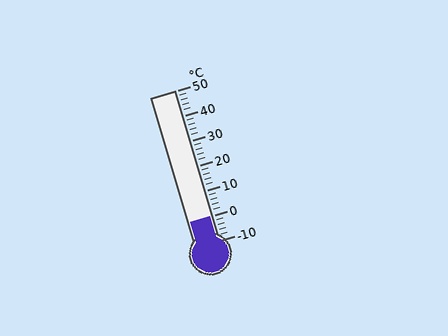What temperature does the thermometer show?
The thermometer shows approximately 0°C.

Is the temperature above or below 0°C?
The temperature is at 0°C.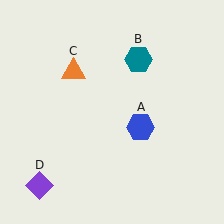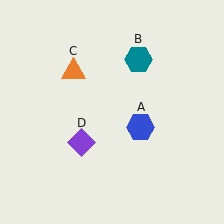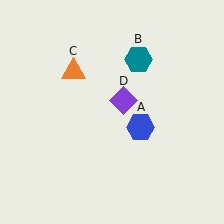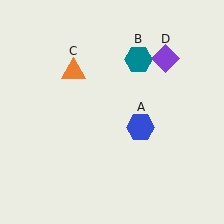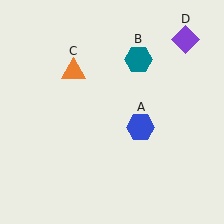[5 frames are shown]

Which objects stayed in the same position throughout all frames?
Blue hexagon (object A) and teal hexagon (object B) and orange triangle (object C) remained stationary.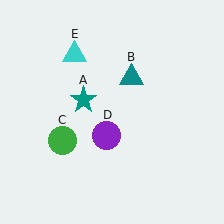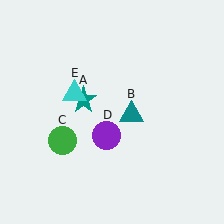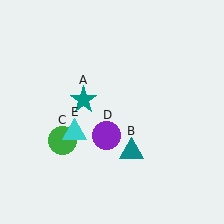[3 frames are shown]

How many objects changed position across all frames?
2 objects changed position: teal triangle (object B), cyan triangle (object E).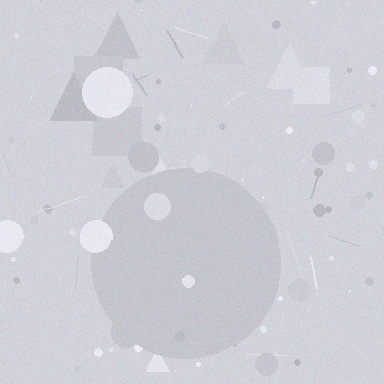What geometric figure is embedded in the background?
A circle is embedded in the background.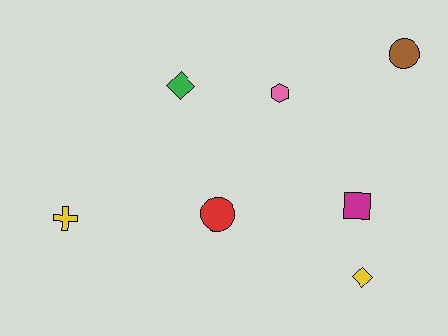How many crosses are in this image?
There is 1 cross.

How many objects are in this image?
There are 7 objects.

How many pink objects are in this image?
There is 1 pink object.